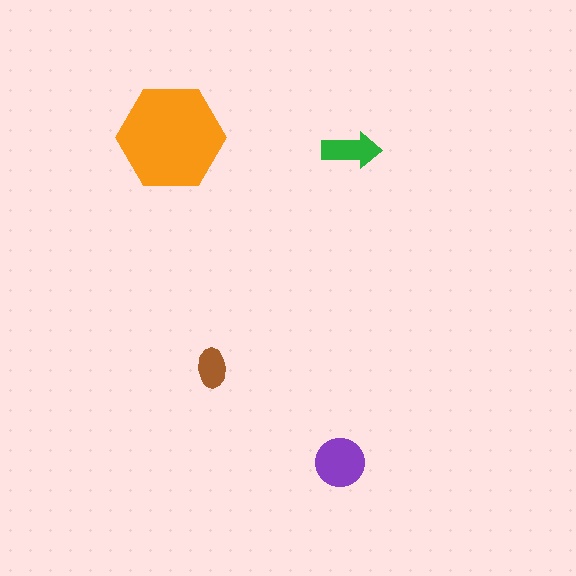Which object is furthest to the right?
The green arrow is rightmost.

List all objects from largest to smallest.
The orange hexagon, the purple circle, the green arrow, the brown ellipse.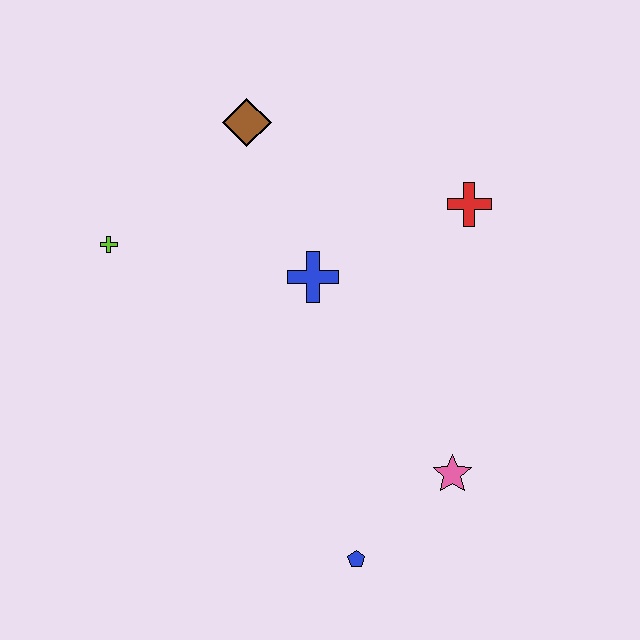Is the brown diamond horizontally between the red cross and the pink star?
No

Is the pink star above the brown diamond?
No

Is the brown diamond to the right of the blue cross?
No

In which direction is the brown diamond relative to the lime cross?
The brown diamond is to the right of the lime cross.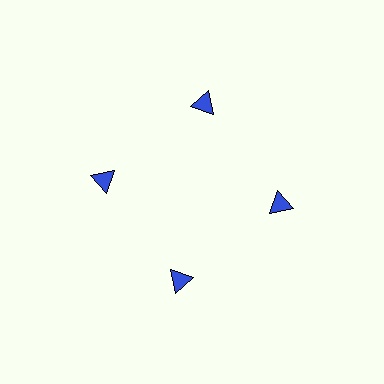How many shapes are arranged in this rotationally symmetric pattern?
There are 4 shapes, arranged in 4 groups of 1.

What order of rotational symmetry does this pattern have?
This pattern has 4-fold rotational symmetry.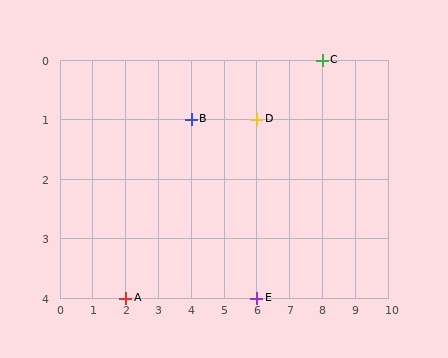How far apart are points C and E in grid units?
Points C and E are 2 columns and 4 rows apart (about 4.5 grid units diagonally).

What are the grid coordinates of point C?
Point C is at grid coordinates (8, 0).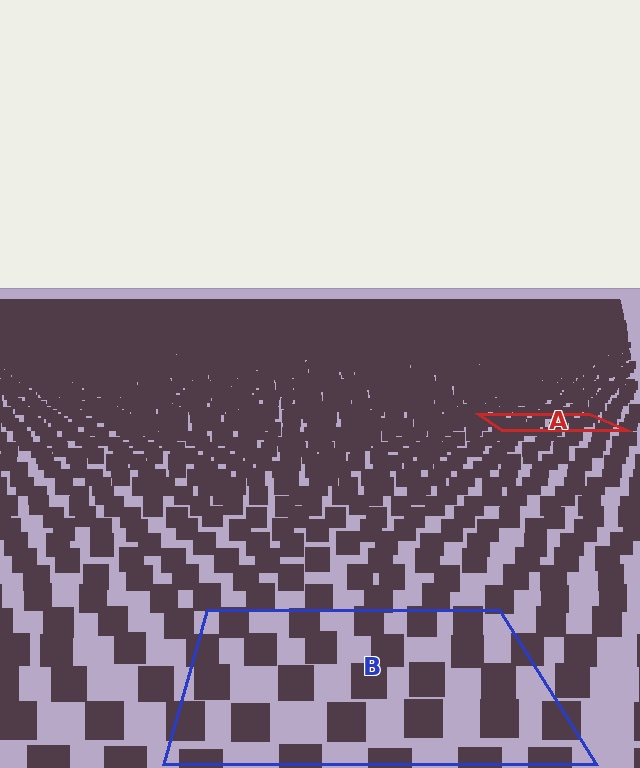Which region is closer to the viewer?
Region B is closer. The texture elements there are larger and more spread out.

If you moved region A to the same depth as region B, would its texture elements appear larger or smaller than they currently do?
They would appear larger. At a closer depth, the same texture elements are projected at a bigger on-screen size.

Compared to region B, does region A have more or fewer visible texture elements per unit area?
Region A has more texture elements per unit area — they are packed more densely because it is farther away.